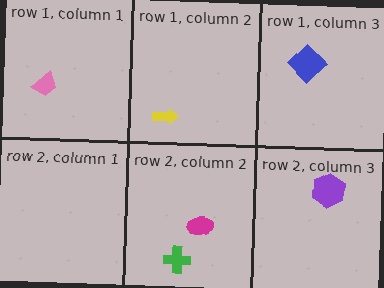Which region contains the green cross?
The row 2, column 2 region.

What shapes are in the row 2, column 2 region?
The magenta ellipse, the green cross.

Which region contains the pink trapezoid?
The row 1, column 1 region.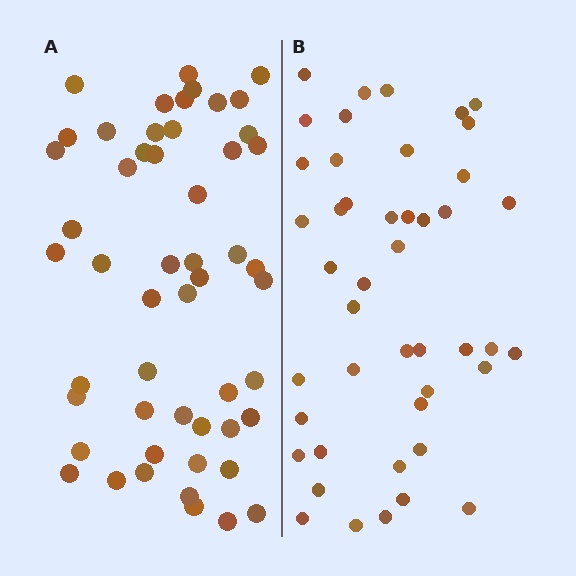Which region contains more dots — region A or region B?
Region A (the left region) has more dots.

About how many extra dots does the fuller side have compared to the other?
Region A has roughly 8 or so more dots than region B.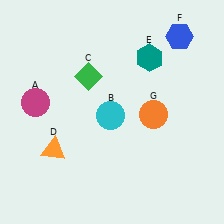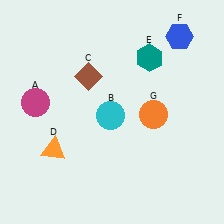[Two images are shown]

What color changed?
The diamond (C) changed from green in Image 1 to brown in Image 2.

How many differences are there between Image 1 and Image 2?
There is 1 difference between the two images.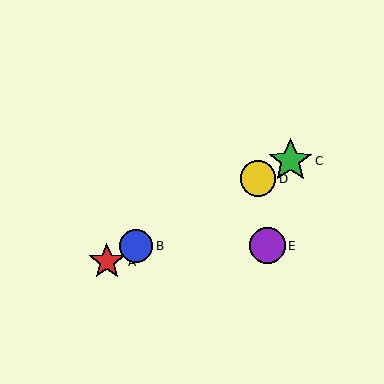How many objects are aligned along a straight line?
4 objects (A, B, C, D) are aligned along a straight line.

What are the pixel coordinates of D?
Object D is at (258, 179).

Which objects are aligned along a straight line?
Objects A, B, C, D are aligned along a straight line.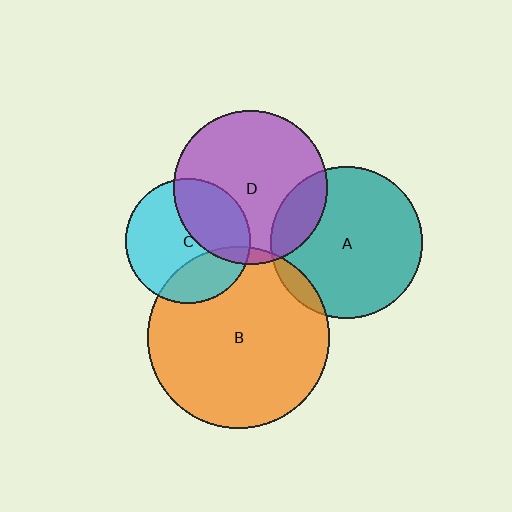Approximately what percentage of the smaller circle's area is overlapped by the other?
Approximately 5%.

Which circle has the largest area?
Circle B (orange).